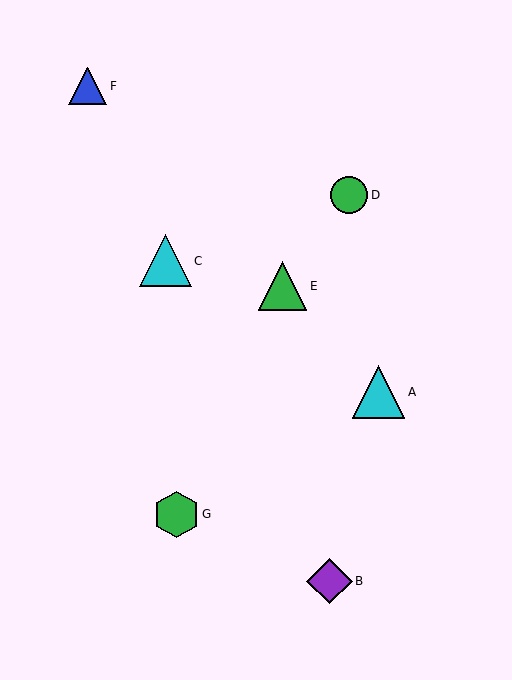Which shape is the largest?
The cyan triangle (labeled A) is the largest.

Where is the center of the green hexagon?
The center of the green hexagon is at (176, 514).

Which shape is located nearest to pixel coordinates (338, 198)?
The green circle (labeled D) at (349, 195) is nearest to that location.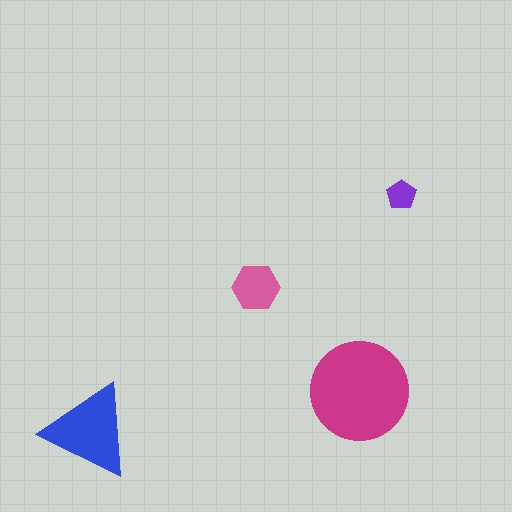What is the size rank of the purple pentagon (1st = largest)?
4th.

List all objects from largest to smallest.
The magenta circle, the blue triangle, the pink hexagon, the purple pentagon.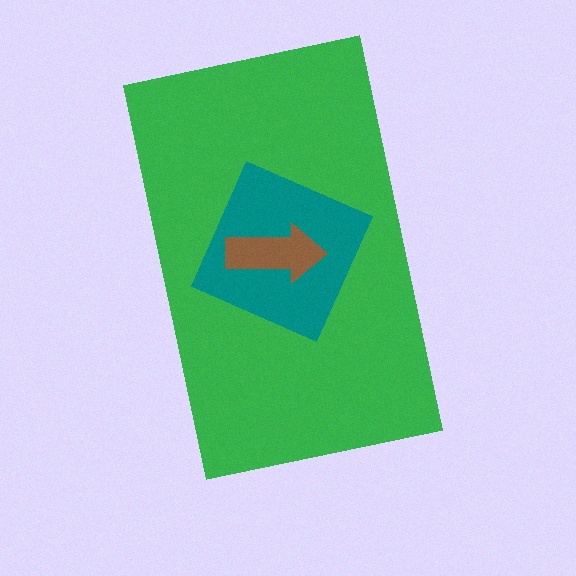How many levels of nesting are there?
3.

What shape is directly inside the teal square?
The brown arrow.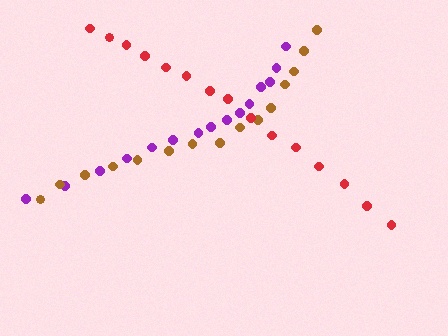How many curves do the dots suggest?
There are 3 distinct paths.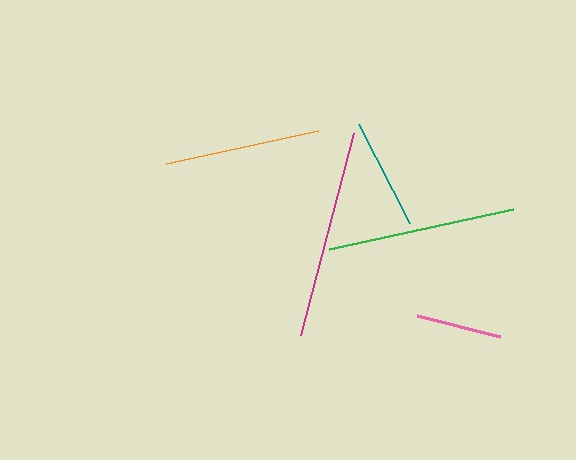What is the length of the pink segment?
The pink segment is approximately 86 pixels long.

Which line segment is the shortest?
The pink line is the shortest at approximately 86 pixels.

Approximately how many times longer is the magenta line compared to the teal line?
The magenta line is approximately 1.9 times the length of the teal line.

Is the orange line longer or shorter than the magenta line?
The magenta line is longer than the orange line.